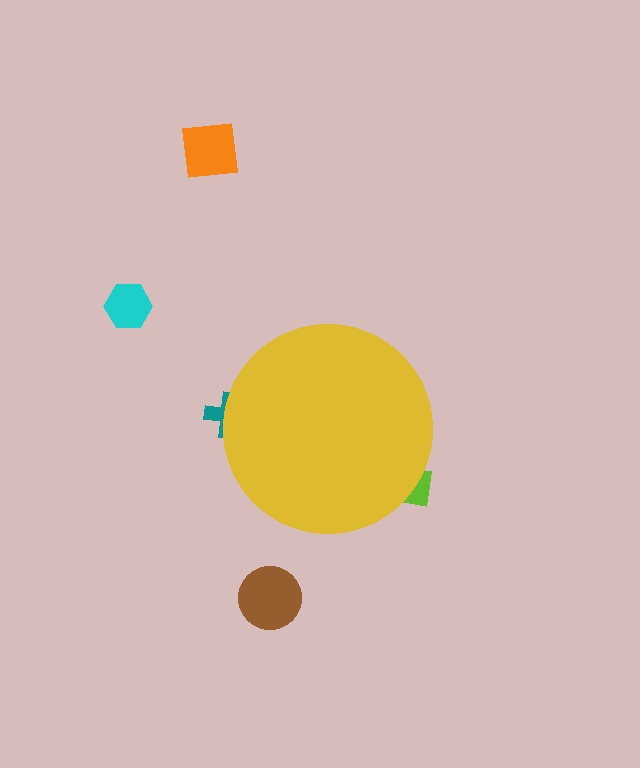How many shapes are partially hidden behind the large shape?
2 shapes are partially hidden.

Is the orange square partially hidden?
No, the orange square is fully visible.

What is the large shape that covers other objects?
A yellow circle.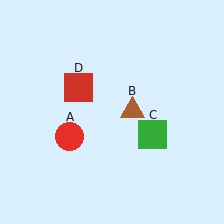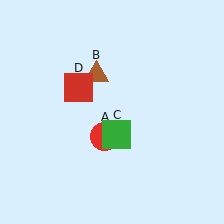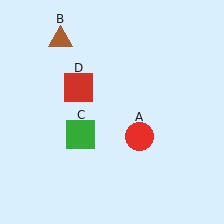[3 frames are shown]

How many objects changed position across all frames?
3 objects changed position: red circle (object A), brown triangle (object B), green square (object C).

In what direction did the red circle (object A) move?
The red circle (object A) moved right.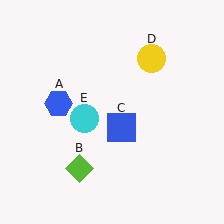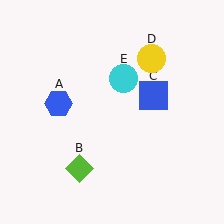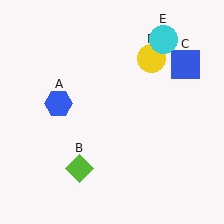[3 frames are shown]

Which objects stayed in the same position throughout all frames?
Blue hexagon (object A) and lime diamond (object B) and yellow circle (object D) remained stationary.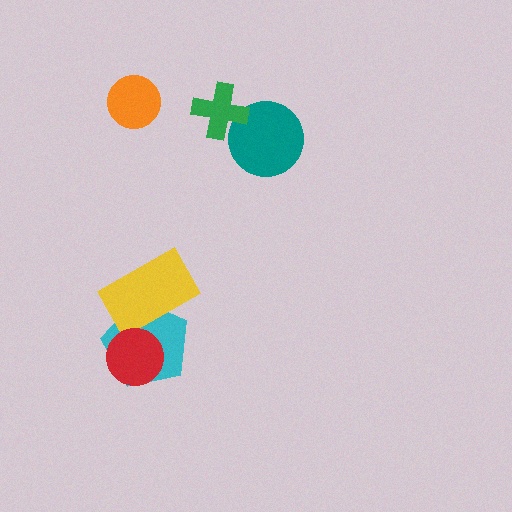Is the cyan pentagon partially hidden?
Yes, it is partially covered by another shape.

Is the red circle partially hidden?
No, no other shape covers it.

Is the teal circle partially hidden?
Yes, it is partially covered by another shape.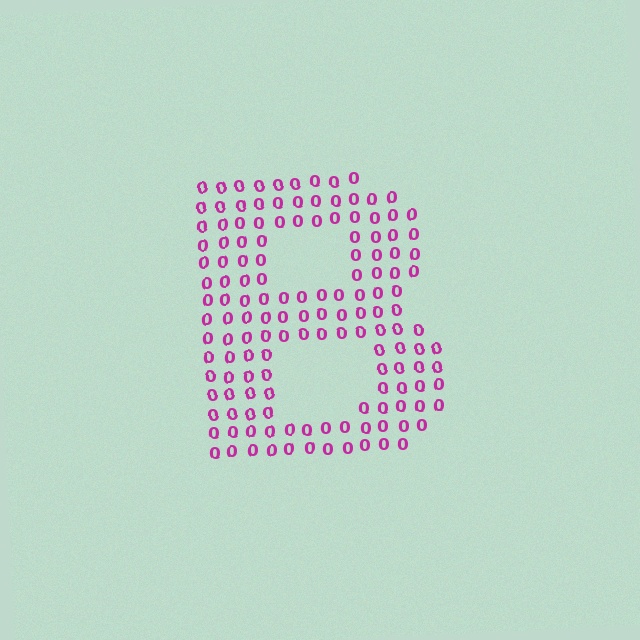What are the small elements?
The small elements are digit 0's.